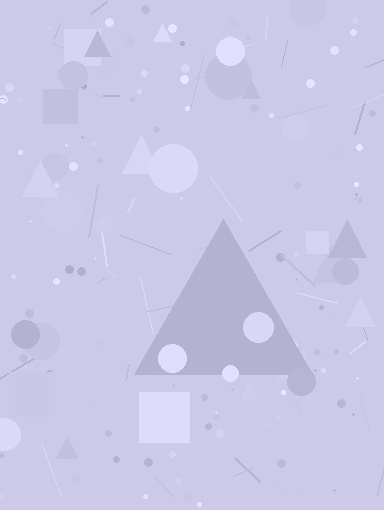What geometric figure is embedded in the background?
A triangle is embedded in the background.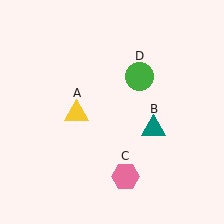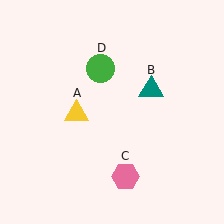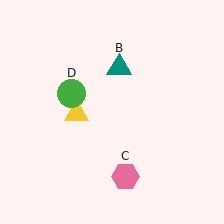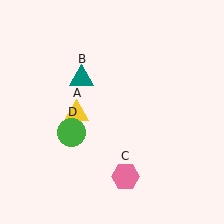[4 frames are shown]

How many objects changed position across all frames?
2 objects changed position: teal triangle (object B), green circle (object D).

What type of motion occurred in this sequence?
The teal triangle (object B), green circle (object D) rotated counterclockwise around the center of the scene.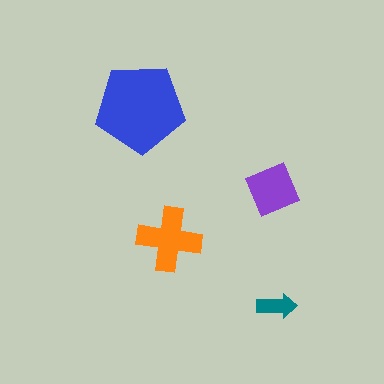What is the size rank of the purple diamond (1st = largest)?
3rd.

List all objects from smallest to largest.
The teal arrow, the purple diamond, the orange cross, the blue pentagon.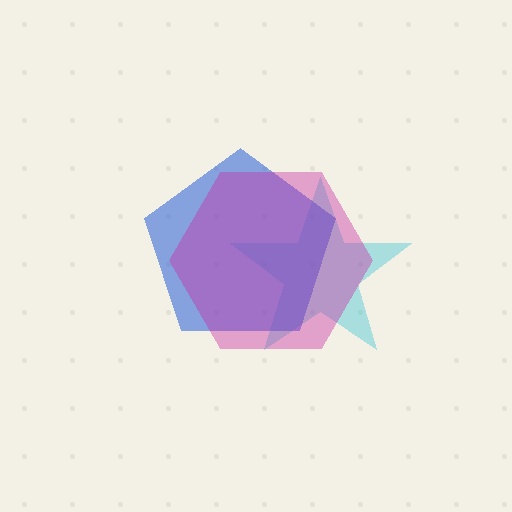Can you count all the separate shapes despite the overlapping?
Yes, there are 3 separate shapes.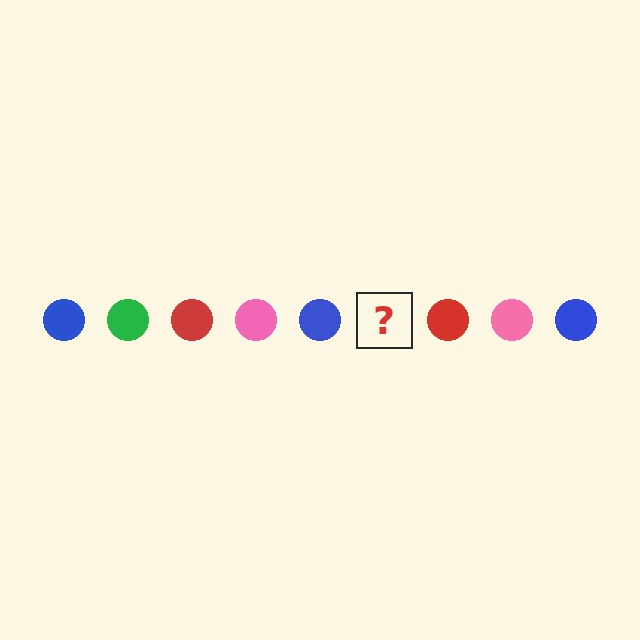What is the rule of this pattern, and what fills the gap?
The rule is that the pattern cycles through blue, green, red, pink circles. The gap should be filled with a green circle.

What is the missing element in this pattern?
The missing element is a green circle.